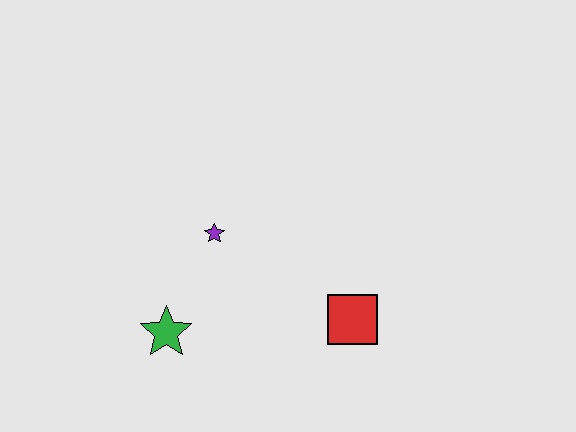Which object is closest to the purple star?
The green star is closest to the purple star.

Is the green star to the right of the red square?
No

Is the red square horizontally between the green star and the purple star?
No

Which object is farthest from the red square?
The green star is farthest from the red square.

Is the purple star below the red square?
No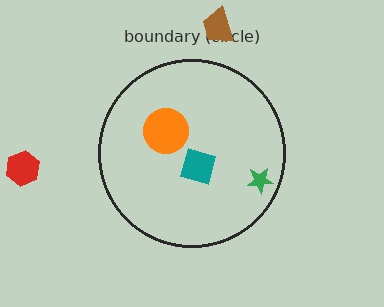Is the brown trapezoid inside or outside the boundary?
Outside.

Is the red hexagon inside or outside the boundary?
Outside.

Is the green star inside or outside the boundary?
Inside.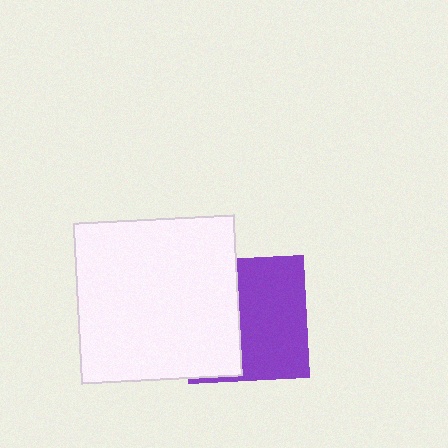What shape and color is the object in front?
The object in front is a white square.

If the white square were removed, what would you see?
You would see the complete purple square.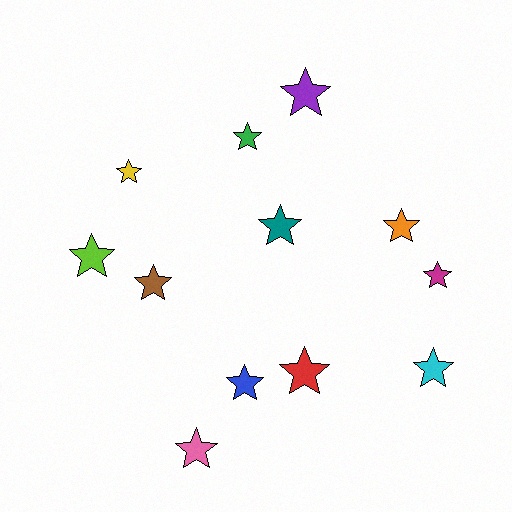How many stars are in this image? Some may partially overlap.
There are 12 stars.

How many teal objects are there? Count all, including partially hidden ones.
There is 1 teal object.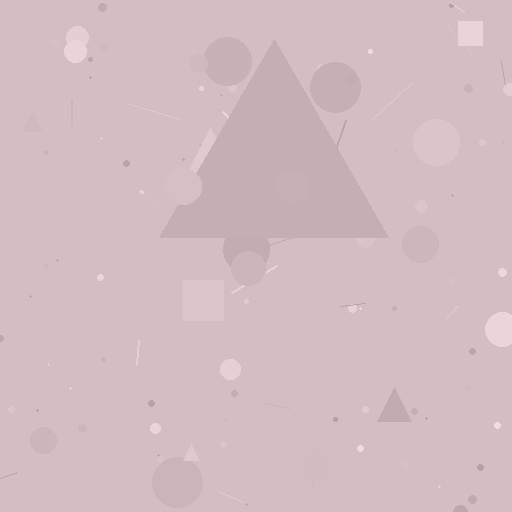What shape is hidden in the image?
A triangle is hidden in the image.